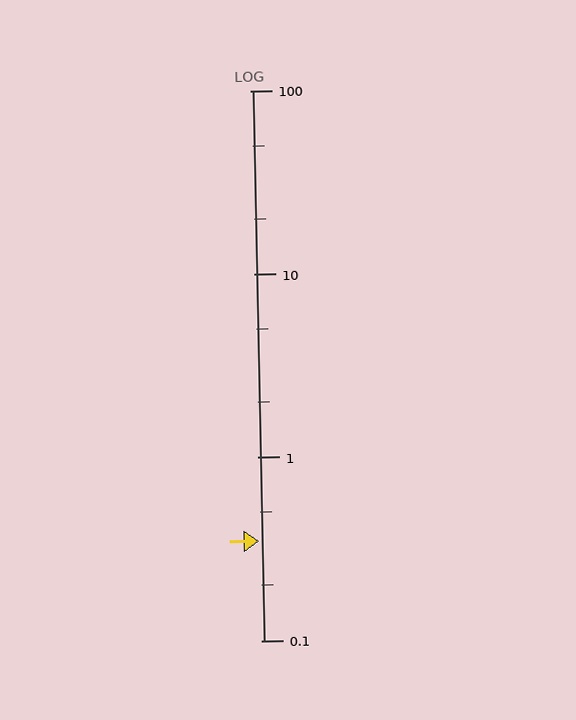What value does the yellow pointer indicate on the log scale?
The pointer indicates approximately 0.35.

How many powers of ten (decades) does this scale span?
The scale spans 3 decades, from 0.1 to 100.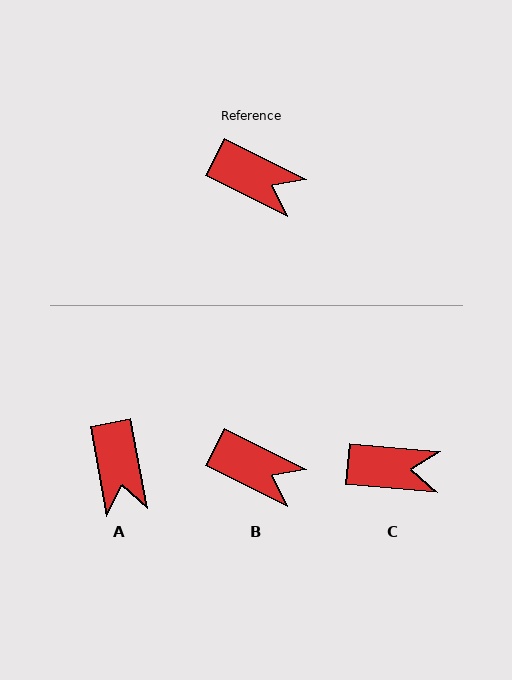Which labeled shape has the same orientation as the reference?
B.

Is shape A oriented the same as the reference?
No, it is off by about 53 degrees.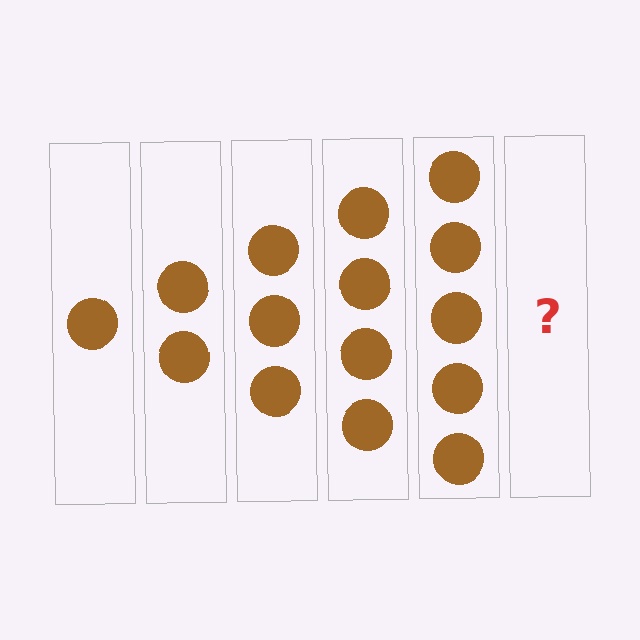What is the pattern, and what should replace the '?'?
The pattern is that each step adds one more circle. The '?' should be 6 circles.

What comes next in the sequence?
The next element should be 6 circles.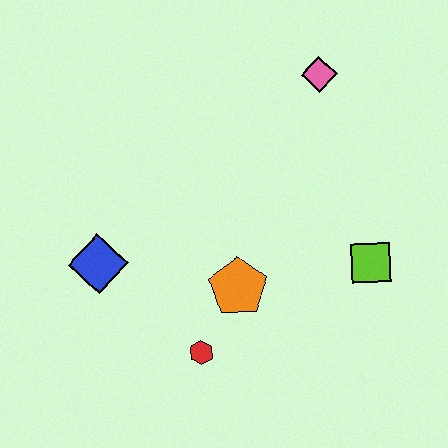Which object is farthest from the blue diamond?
The pink diamond is farthest from the blue diamond.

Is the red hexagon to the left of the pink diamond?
Yes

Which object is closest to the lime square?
The orange pentagon is closest to the lime square.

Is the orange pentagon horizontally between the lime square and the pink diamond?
No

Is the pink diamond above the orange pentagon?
Yes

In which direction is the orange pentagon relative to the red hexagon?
The orange pentagon is above the red hexagon.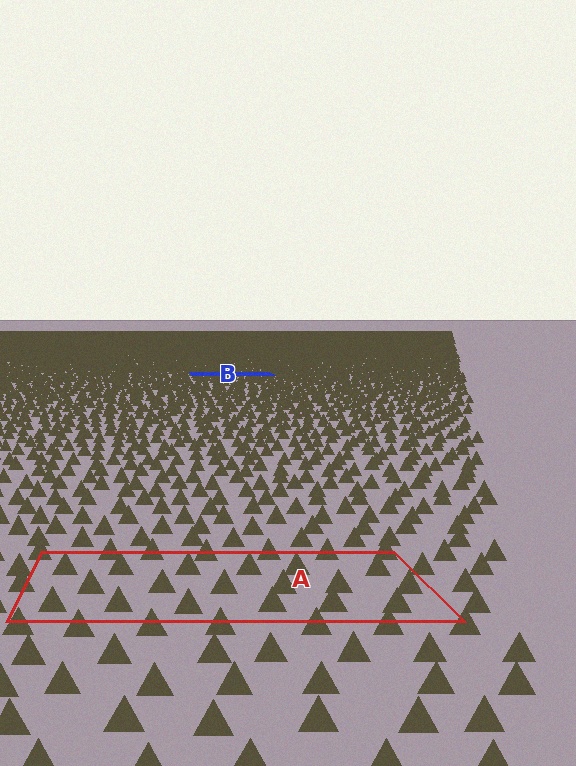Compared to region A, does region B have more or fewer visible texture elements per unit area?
Region B has more texture elements per unit area — they are packed more densely because it is farther away.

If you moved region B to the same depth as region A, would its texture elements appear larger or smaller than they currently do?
They would appear larger. At a closer depth, the same texture elements are projected at a bigger on-screen size.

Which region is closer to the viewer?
Region A is closer. The texture elements there are larger and more spread out.